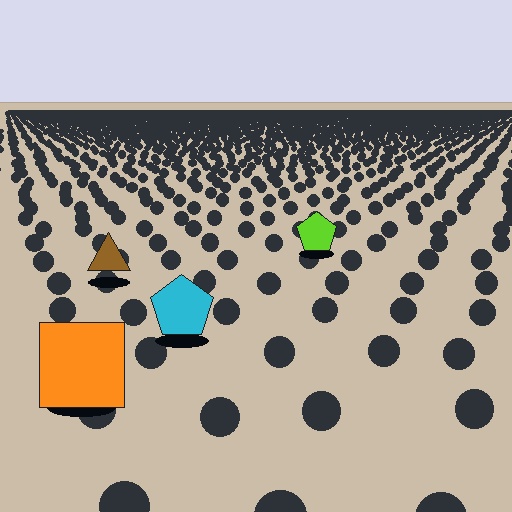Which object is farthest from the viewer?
The lime pentagon is farthest from the viewer. It appears smaller and the ground texture around it is denser.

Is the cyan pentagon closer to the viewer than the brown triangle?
Yes. The cyan pentagon is closer — you can tell from the texture gradient: the ground texture is coarser near it.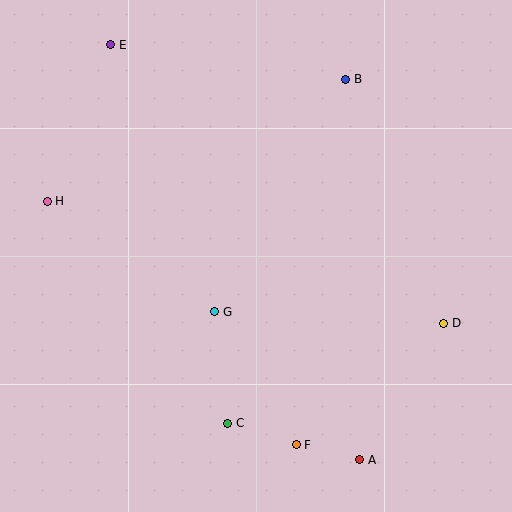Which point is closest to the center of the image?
Point G at (215, 312) is closest to the center.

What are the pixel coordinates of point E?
Point E is at (111, 45).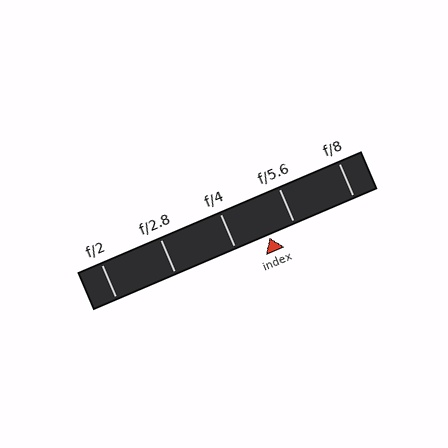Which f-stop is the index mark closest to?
The index mark is closest to f/5.6.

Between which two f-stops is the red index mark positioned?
The index mark is between f/4 and f/5.6.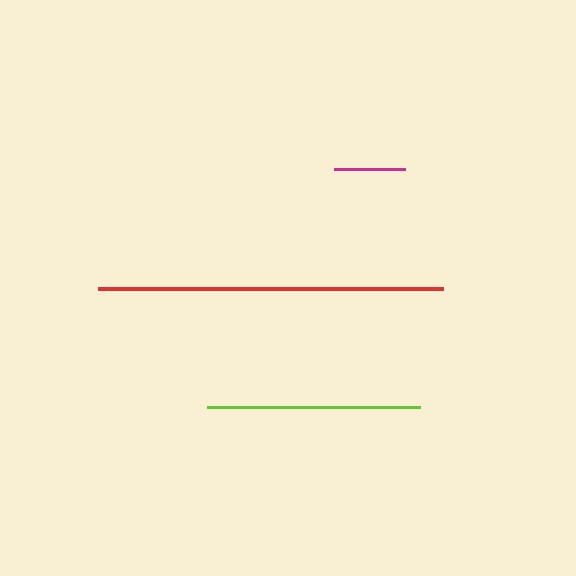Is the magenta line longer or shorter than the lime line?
The lime line is longer than the magenta line.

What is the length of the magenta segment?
The magenta segment is approximately 71 pixels long.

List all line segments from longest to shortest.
From longest to shortest: red, lime, magenta.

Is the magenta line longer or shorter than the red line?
The red line is longer than the magenta line.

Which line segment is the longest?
The red line is the longest at approximately 345 pixels.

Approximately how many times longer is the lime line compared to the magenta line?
The lime line is approximately 3.0 times the length of the magenta line.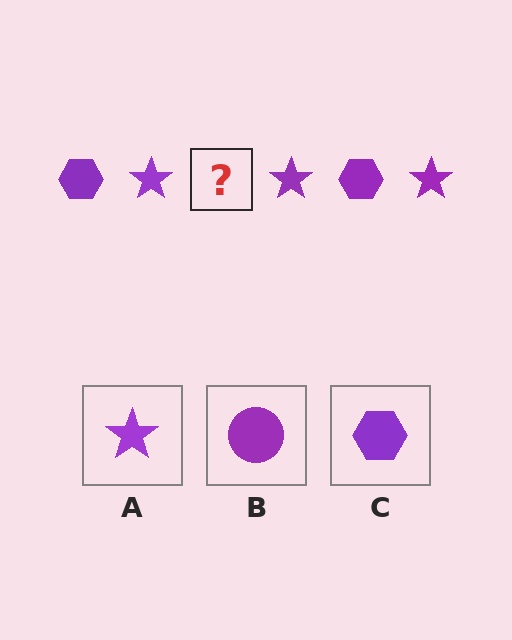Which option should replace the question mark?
Option C.